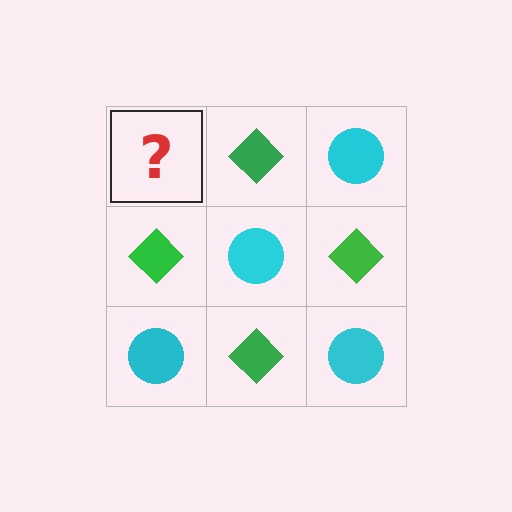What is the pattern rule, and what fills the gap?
The rule is that it alternates cyan circle and green diamond in a checkerboard pattern. The gap should be filled with a cyan circle.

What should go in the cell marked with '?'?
The missing cell should contain a cyan circle.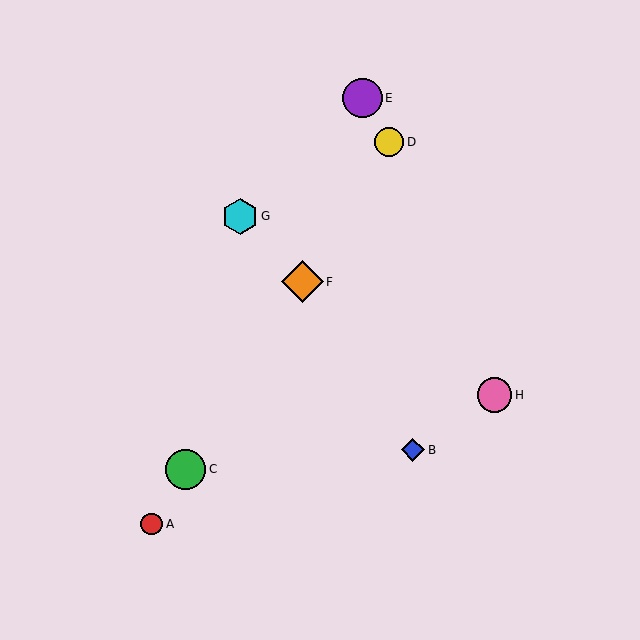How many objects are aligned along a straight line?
4 objects (A, C, D, F) are aligned along a straight line.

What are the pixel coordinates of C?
Object C is at (186, 469).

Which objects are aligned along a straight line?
Objects A, C, D, F are aligned along a straight line.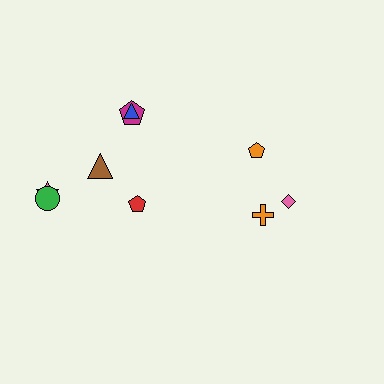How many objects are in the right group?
There are 3 objects.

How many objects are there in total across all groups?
There are 9 objects.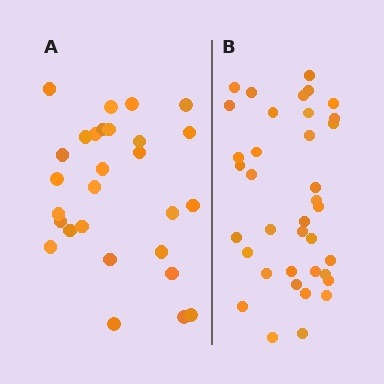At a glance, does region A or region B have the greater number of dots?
Region B (the right region) has more dots.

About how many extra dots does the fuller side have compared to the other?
Region B has roughly 8 or so more dots than region A.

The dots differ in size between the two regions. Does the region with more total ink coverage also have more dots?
No. Region A has more total ink coverage because its dots are larger, but region B actually contains more individual dots. Total area can be misleading — the number of items is what matters here.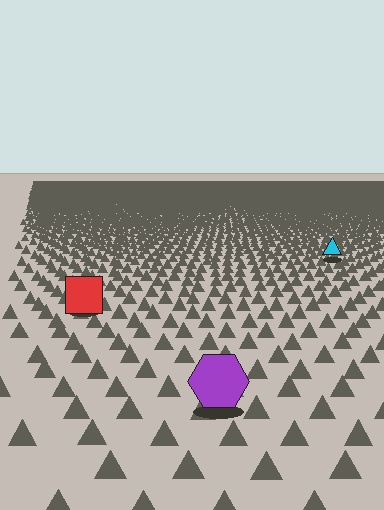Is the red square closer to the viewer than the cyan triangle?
Yes. The red square is closer — you can tell from the texture gradient: the ground texture is coarser near it.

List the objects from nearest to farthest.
From nearest to farthest: the purple hexagon, the red square, the cyan triangle.